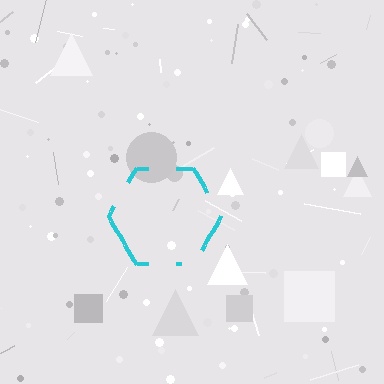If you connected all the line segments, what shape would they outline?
They would outline a hexagon.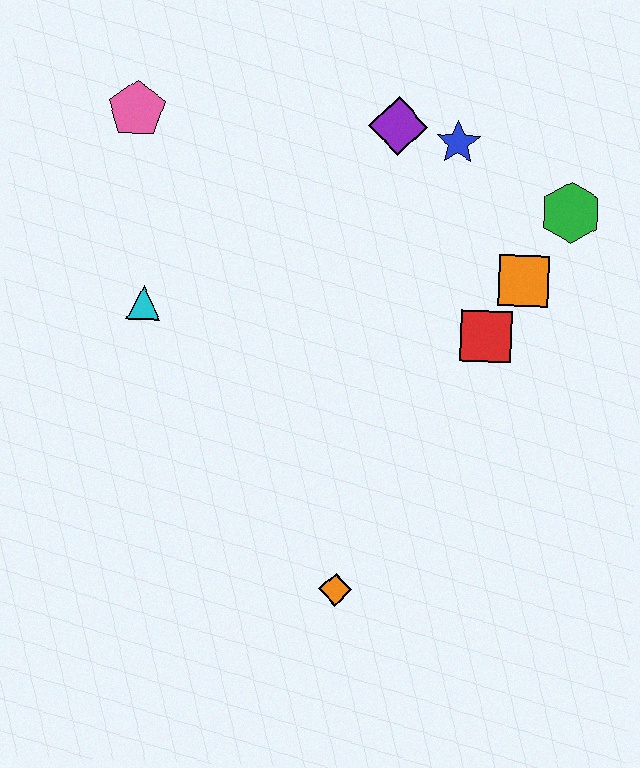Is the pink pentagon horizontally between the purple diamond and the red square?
No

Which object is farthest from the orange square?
The pink pentagon is farthest from the orange square.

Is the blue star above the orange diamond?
Yes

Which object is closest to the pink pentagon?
The cyan triangle is closest to the pink pentagon.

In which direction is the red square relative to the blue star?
The red square is below the blue star.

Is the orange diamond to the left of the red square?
Yes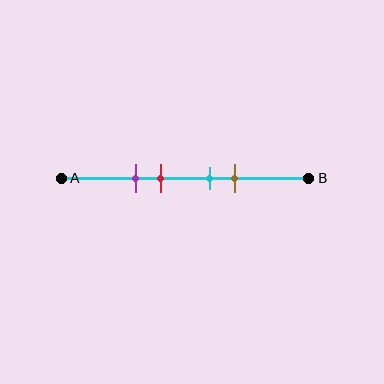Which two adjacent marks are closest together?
The cyan and brown marks are the closest adjacent pair.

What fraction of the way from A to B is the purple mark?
The purple mark is approximately 30% (0.3) of the way from A to B.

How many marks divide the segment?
There are 4 marks dividing the segment.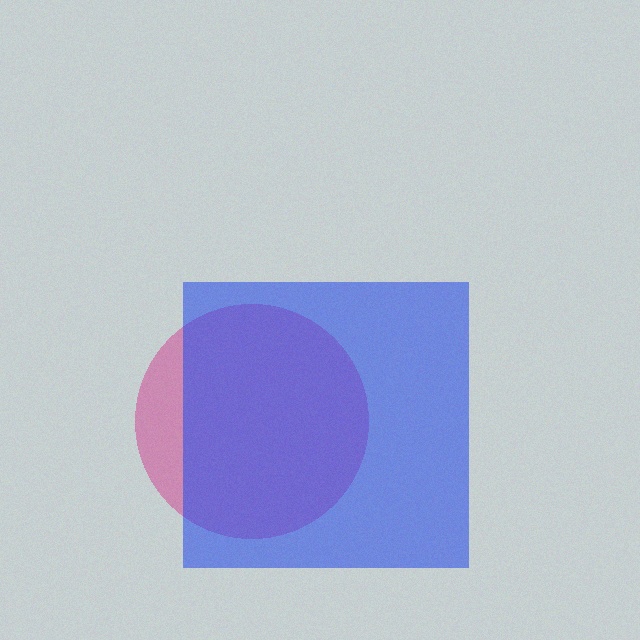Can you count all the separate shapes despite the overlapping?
Yes, there are 2 separate shapes.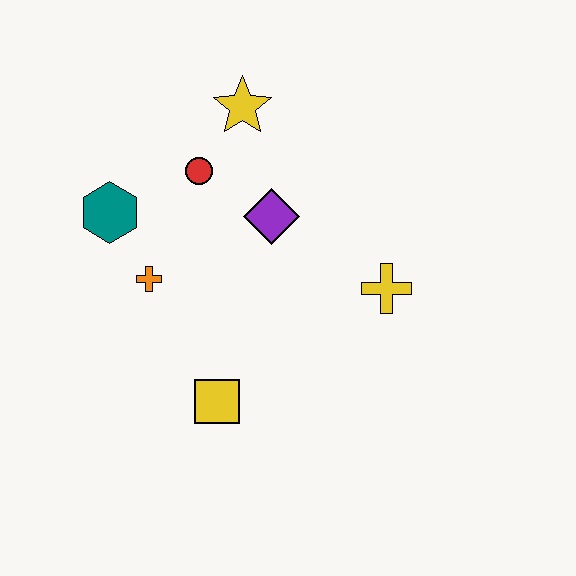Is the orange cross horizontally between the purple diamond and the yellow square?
No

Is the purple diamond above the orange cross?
Yes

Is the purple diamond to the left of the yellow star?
No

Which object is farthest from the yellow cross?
The teal hexagon is farthest from the yellow cross.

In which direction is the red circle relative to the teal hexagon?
The red circle is to the right of the teal hexagon.